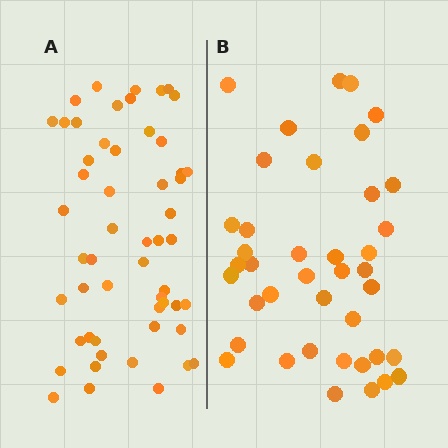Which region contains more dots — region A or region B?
Region A (the left region) has more dots.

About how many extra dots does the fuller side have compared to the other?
Region A has approximately 15 more dots than region B.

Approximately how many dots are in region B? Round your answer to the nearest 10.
About 40 dots.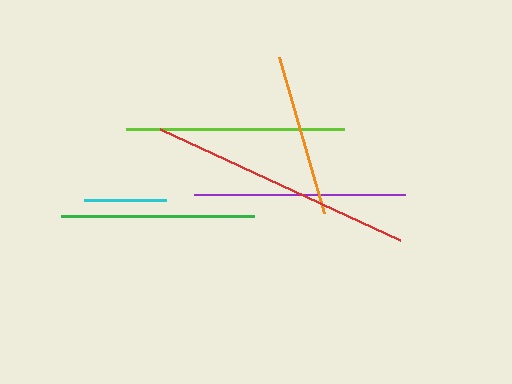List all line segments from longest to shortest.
From longest to shortest: red, lime, purple, green, orange, cyan.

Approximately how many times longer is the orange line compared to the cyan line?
The orange line is approximately 2.0 times the length of the cyan line.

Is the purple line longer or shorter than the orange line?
The purple line is longer than the orange line.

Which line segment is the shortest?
The cyan line is the shortest at approximately 82 pixels.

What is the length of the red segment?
The red segment is approximately 264 pixels long.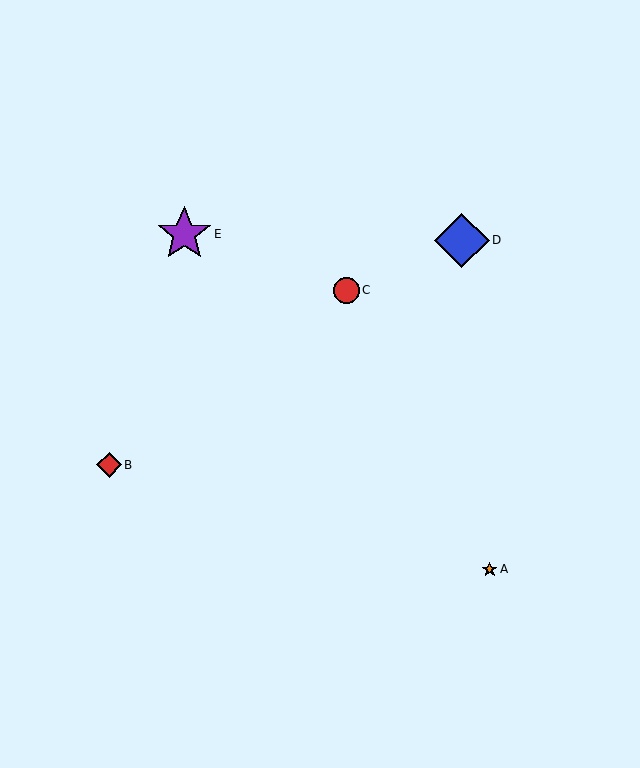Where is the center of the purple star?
The center of the purple star is at (184, 234).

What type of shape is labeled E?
Shape E is a purple star.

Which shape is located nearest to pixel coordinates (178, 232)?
The purple star (labeled E) at (184, 234) is nearest to that location.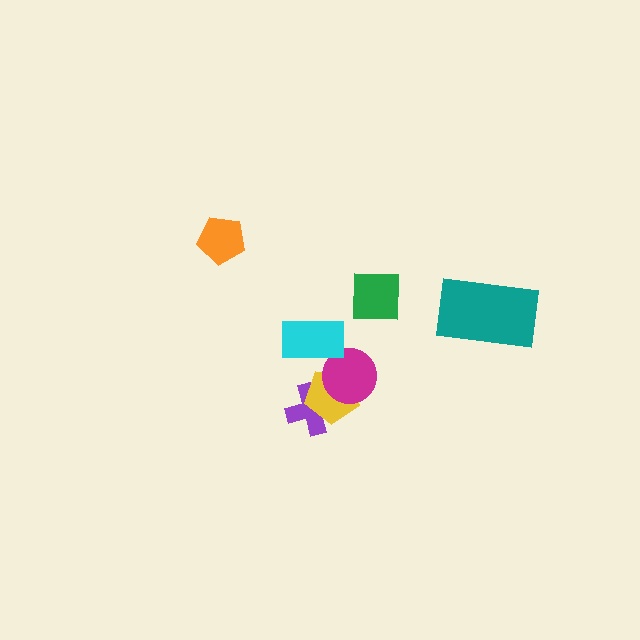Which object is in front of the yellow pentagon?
The magenta circle is in front of the yellow pentagon.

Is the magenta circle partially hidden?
Yes, it is partially covered by another shape.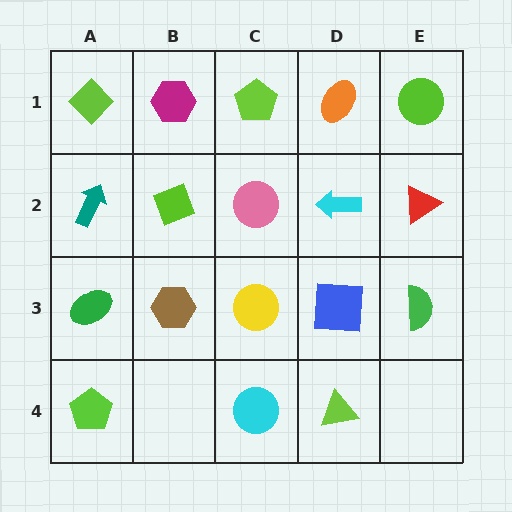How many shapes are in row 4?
3 shapes.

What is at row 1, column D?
An orange ellipse.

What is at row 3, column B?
A brown hexagon.